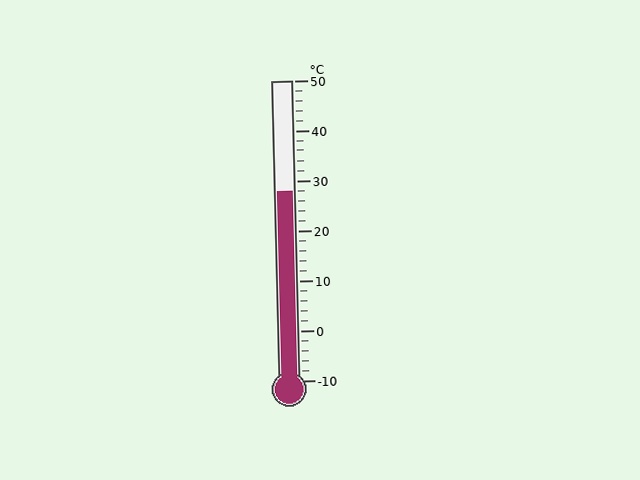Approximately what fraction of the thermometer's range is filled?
The thermometer is filled to approximately 65% of its range.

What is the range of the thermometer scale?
The thermometer scale ranges from -10°C to 50°C.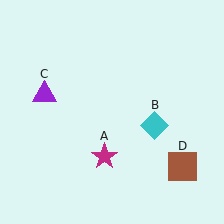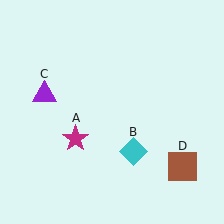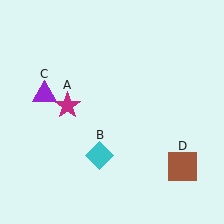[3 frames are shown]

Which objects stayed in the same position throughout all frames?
Purple triangle (object C) and brown square (object D) remained stationary.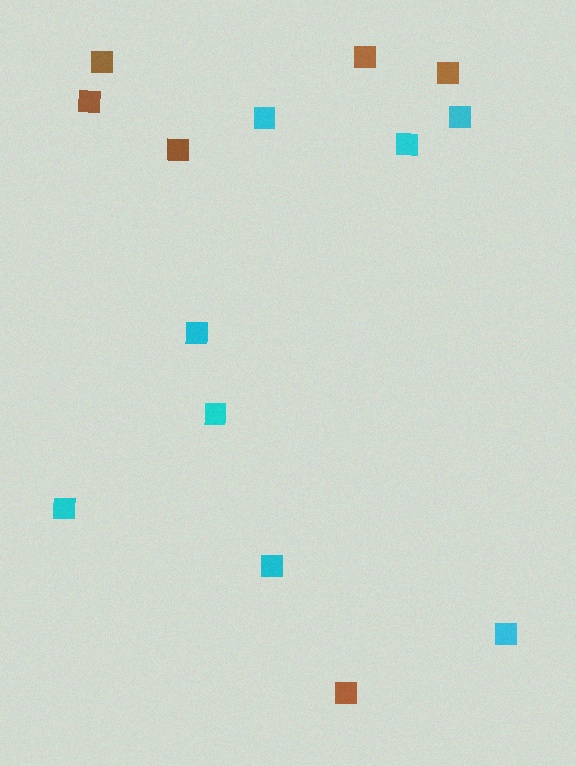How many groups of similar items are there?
There are 2 groups: one group of cyan squares (8) and one group of brown squares (6).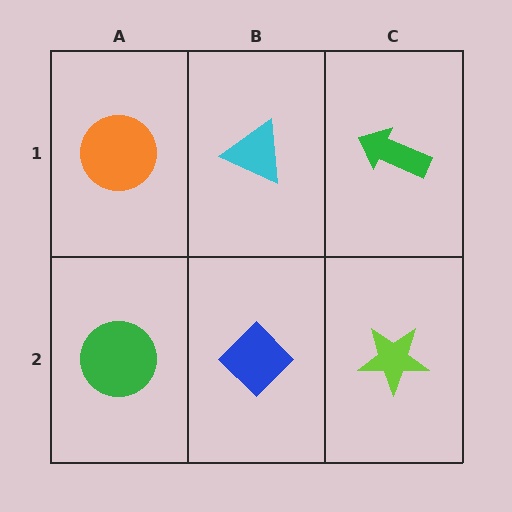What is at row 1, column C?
A green arrow.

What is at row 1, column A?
An orange circle.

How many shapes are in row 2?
3 shapes.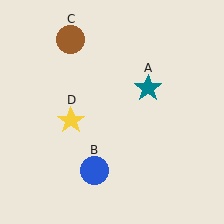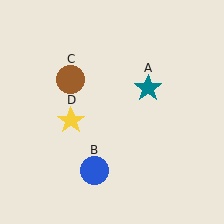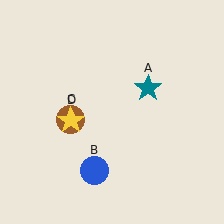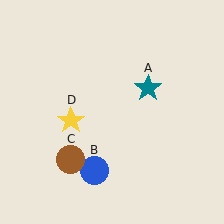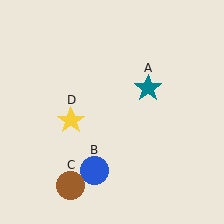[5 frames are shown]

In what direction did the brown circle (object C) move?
The brown circle (object C) moved down.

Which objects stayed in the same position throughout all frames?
Teal star (object A) and blue circle (object B) and yellow star (object D) remained stationary.